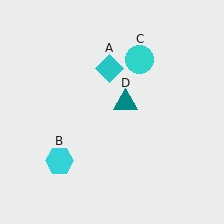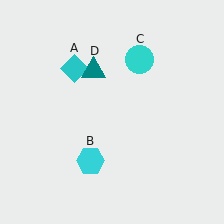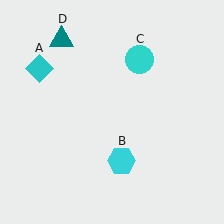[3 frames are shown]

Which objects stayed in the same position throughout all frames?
Cyan circle (object C) remained stationary.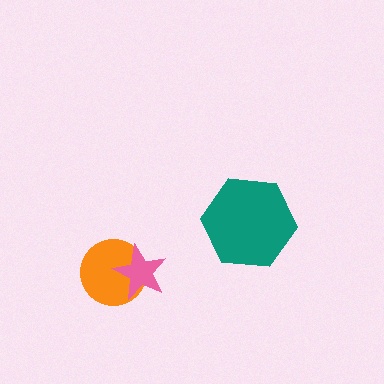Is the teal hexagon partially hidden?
No, no other shape covers it.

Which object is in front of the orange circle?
The pink star is in front of the orange circle.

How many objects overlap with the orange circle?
1 object overlaps with the orange circle.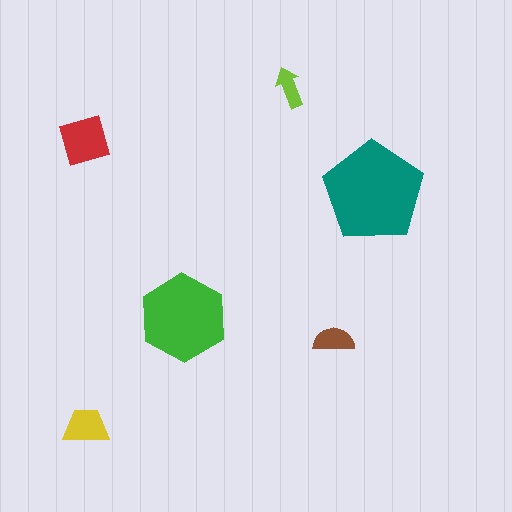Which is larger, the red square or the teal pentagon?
The teal pentagon.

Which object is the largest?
The teal pentagon.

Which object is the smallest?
The lime arrow.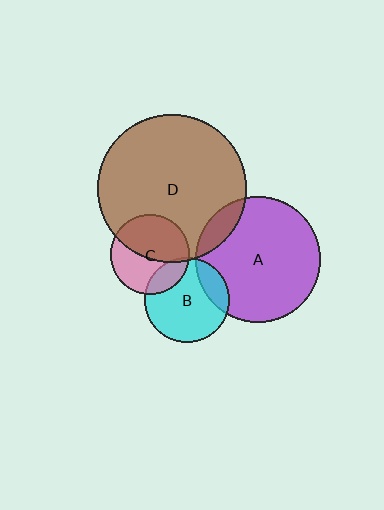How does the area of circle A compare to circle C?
Approximately 2.5 times.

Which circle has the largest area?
Circle D (brown).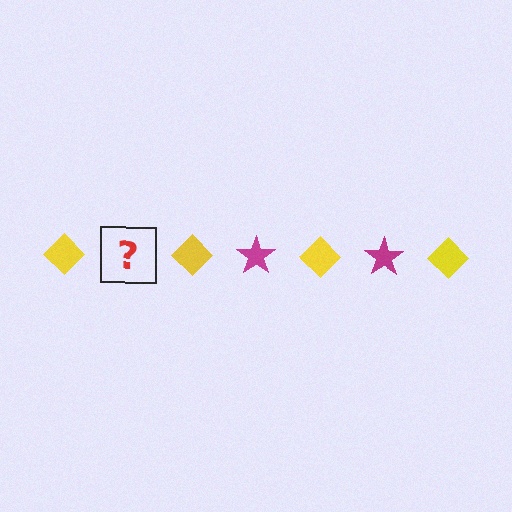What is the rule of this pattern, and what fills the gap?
The rule is that the pattern alternates between yellow diamond and magenta star. The gap should be filled with a magenta star.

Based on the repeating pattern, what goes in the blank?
The blank should be a magenta star.